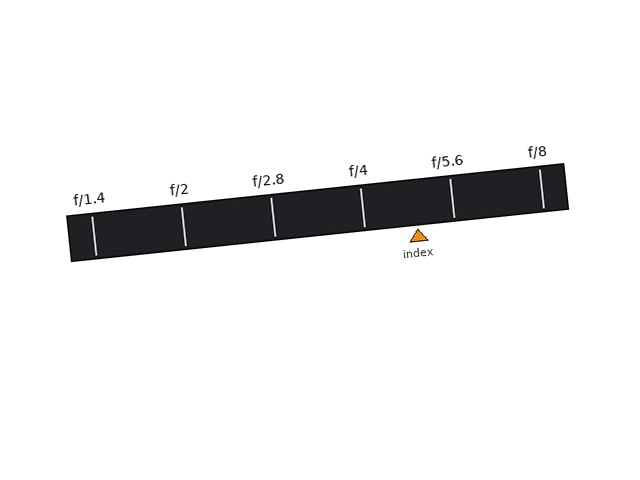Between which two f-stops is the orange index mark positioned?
The index mark is between f/4 and f/5.6.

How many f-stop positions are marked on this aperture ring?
There are 6 f-stop positions marked.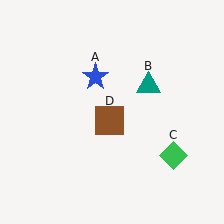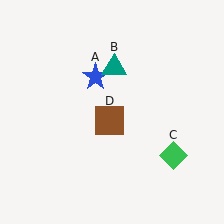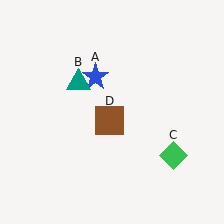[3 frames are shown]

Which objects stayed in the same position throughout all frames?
Blue star (object A) and green diamond (object C) and brown square (object D) remained stationary.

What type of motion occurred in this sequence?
The teal triangle (object B) rotated counterclockwise around the center of the scene.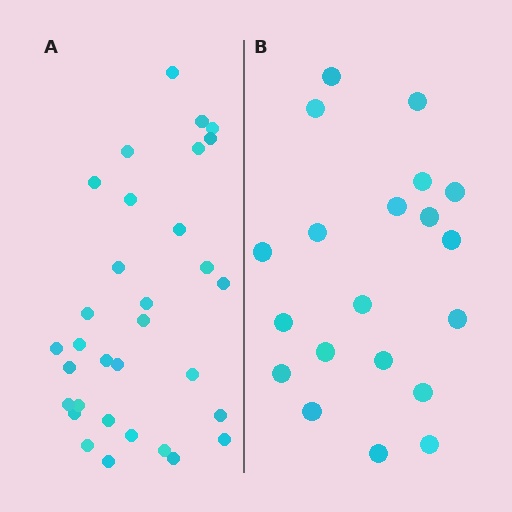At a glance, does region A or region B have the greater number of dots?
Region A (the left region) has more dots.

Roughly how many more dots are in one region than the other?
Region A has roughly 12 or so more dots than region B.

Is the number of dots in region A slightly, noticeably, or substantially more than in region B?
Region A has substantially more. The ratio is roughly 1.6 to 1.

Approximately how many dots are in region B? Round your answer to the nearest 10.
About 20 dots.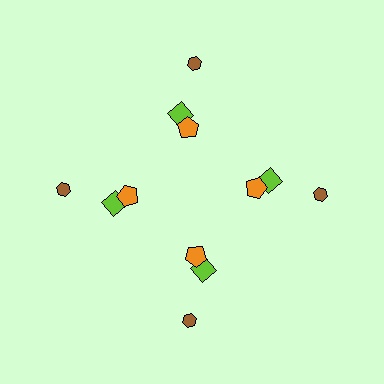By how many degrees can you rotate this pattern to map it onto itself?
The pattern maps onto itself every 90 degrees of rotation.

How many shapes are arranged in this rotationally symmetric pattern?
There are 12 shapes, arranged in 4 groups of 3.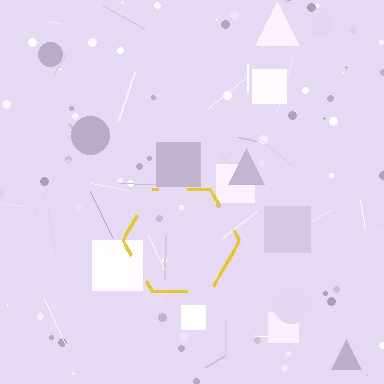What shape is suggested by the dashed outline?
The dashed outline suggests a hexagon.